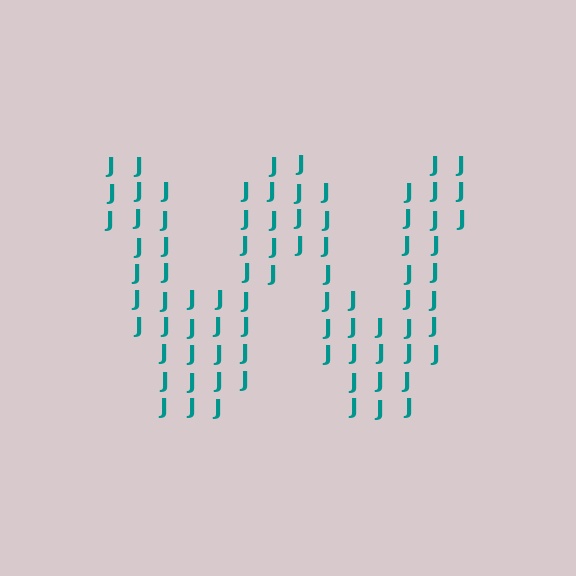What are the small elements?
The small elements are letter J's.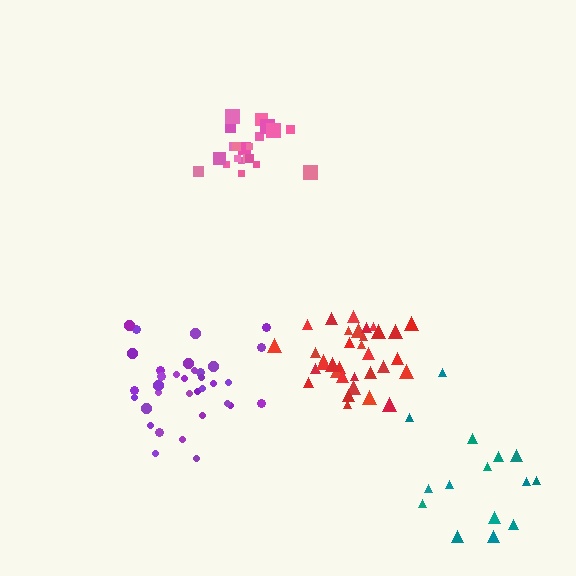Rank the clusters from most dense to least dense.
red, pink, purple, teal.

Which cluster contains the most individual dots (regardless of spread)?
Red (35).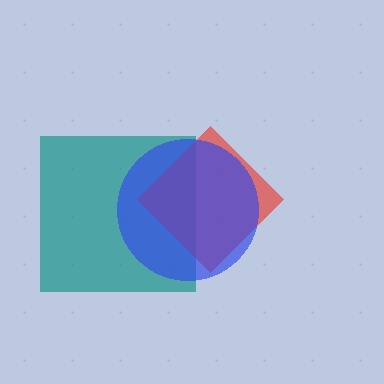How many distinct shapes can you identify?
There are 3 distinct shapes: a teal square, a red diamond, a blue circle.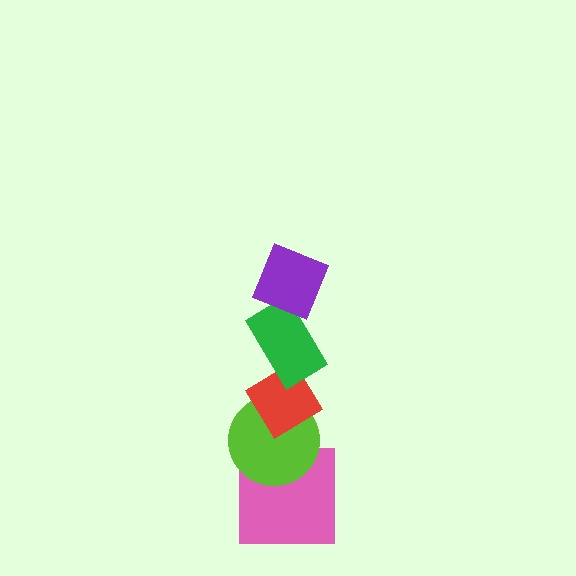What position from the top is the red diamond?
The red diamond is 3rd from the top.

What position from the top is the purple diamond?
The purple diamond is 1st from the top.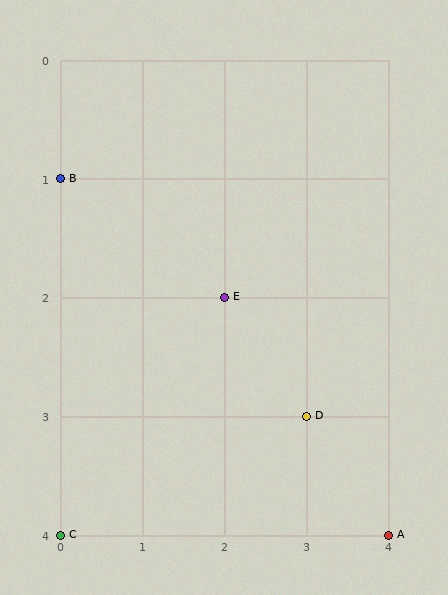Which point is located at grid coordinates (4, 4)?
Point A is at (4, 4).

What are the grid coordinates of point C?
Point C is at grid coordinates (0, 4).